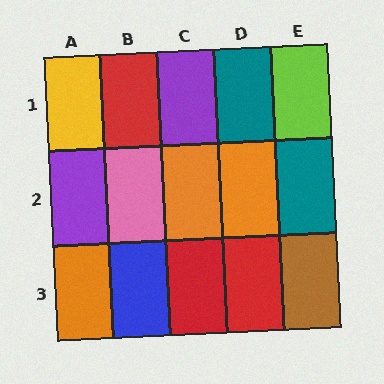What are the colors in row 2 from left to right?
Purple, pink, orange, orange, teal.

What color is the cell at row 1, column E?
Lime.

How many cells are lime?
1 cell is lime.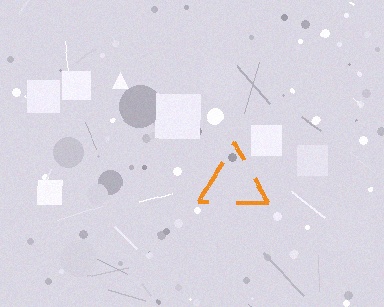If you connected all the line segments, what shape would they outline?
They would outline a triangle.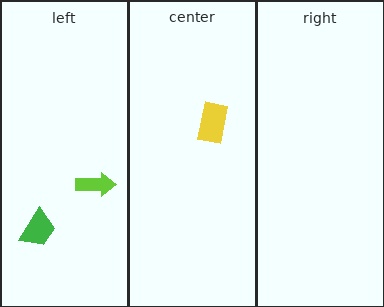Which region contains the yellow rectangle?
The center region.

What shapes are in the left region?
The lime arrow, the green trapezoid.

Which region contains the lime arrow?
The left region.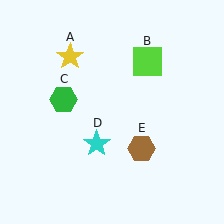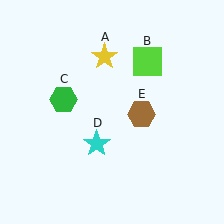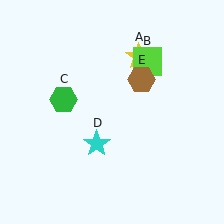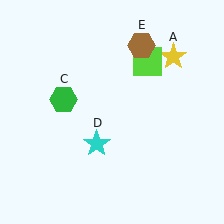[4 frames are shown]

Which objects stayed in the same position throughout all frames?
Lime square (object B) and green hexagon (object C) and cyan star (object D) remained stationary.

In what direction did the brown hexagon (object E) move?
The brown hexagon (object E) moved up.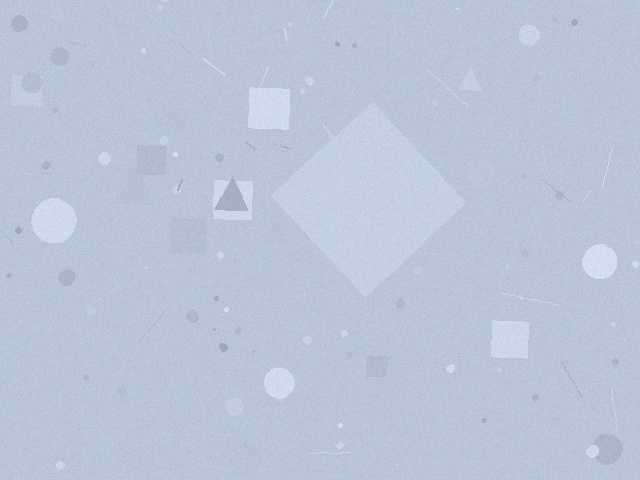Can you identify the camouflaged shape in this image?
The camouflaged shape is a diamond.